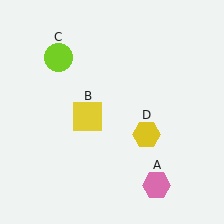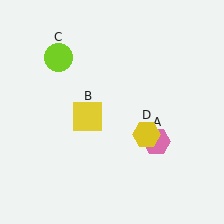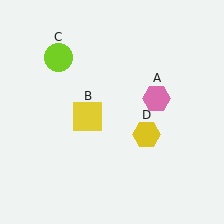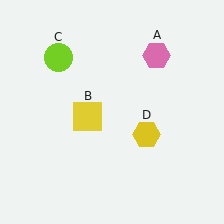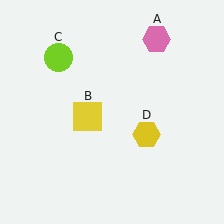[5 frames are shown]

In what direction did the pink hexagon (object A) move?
The pink hexagon (object A) moved up.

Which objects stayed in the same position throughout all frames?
Yellow square (object B) and lime circle (object C) and yellow hexagon (object D) remained stationary.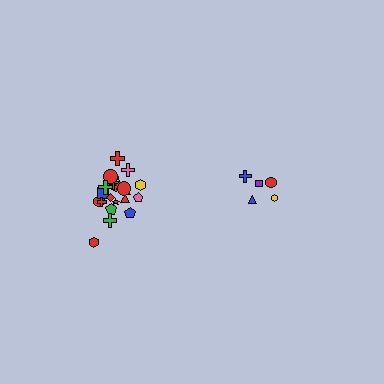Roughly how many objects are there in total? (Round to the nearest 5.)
Roughly 25 objects in total.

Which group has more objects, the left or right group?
The left group.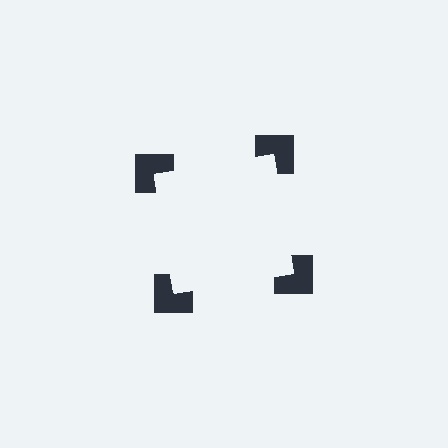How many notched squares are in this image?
There are 4 — one at each vertex of the illusory square.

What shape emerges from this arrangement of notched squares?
An illusory square — its edges are inferred from the aligned wedge cuts in the notched squares, not physically drawn.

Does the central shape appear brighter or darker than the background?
It typically appears slightly brighter than the background, even though no actual brightness change is drawn.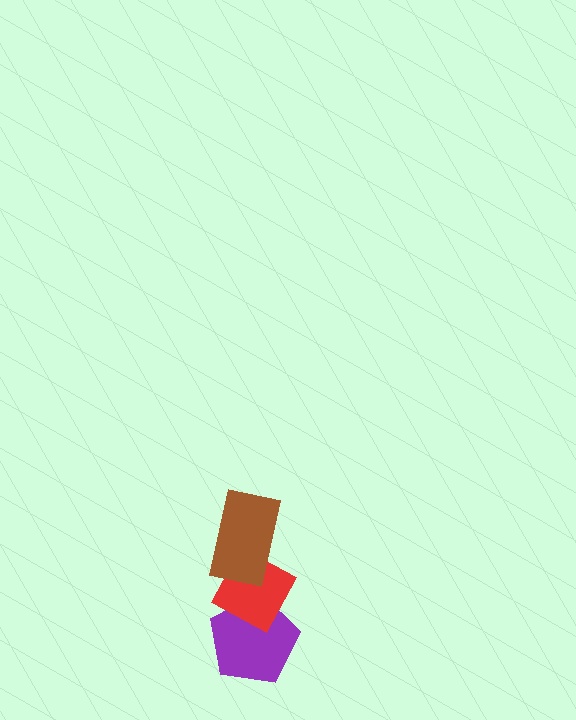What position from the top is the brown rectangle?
The brown rectangle is 1st from the top.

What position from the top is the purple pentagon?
The purple pentagon is 3rd from the top.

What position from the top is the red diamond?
The red diamond is 2nd from the top.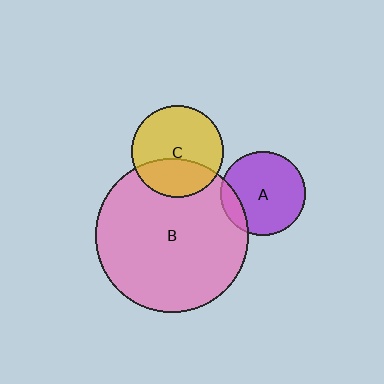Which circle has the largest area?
Circle B (pink).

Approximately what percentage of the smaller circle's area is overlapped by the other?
Approximately 35%.